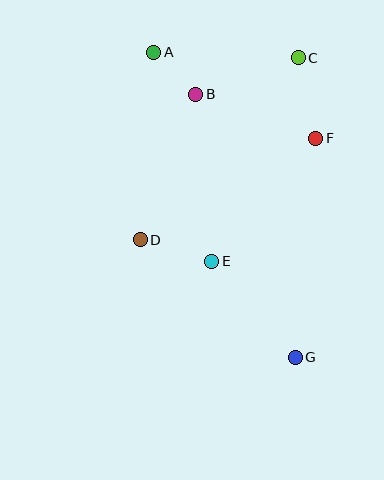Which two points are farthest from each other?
Points A and G are farthest from each other.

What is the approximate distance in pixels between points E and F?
The distance between E and F is approximately 161 pixels.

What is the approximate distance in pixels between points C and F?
The distance between C and F is approximately 83 pixels.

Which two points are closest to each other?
Points A and B are closest to each other.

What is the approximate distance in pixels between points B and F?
The distance between B and F is approximately 128 pixels.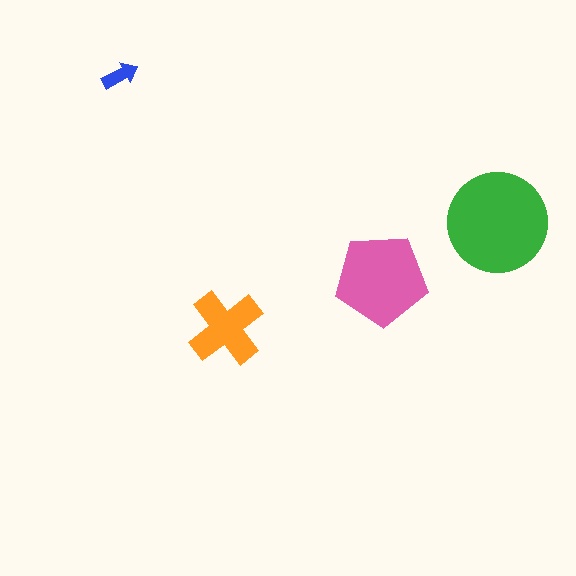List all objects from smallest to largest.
The blue arrow, the orange cross, the pink pentagon, the green circle.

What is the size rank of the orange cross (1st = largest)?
3rd.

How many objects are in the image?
There are 4 objects in the image.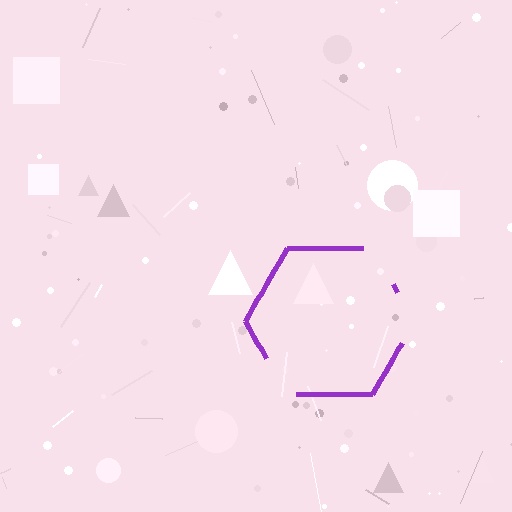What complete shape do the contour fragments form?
The contour fragments form a hexagon.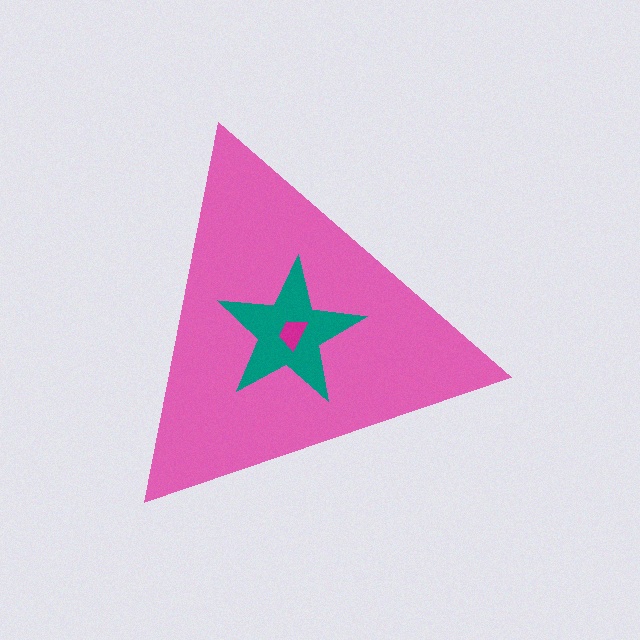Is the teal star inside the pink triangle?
Yes.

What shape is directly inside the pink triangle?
The teal star.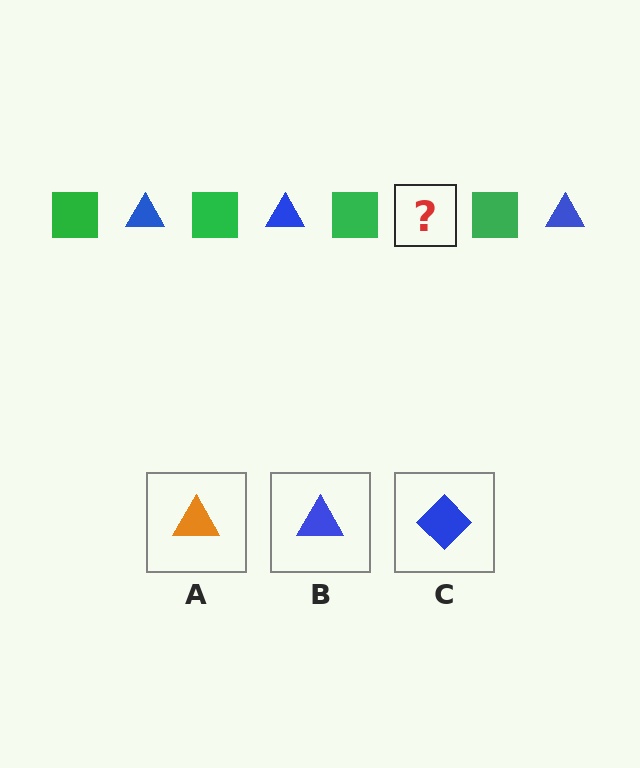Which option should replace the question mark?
Option B.